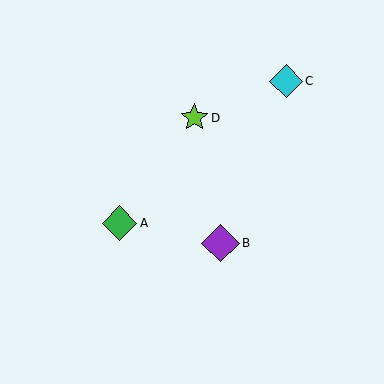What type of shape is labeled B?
Shape B is a purple diamond.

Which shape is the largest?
The purple diamond (labeled B) is the largest.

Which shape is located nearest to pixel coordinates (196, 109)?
The lime star (labeled D) at (194, 118) is nearest to that location.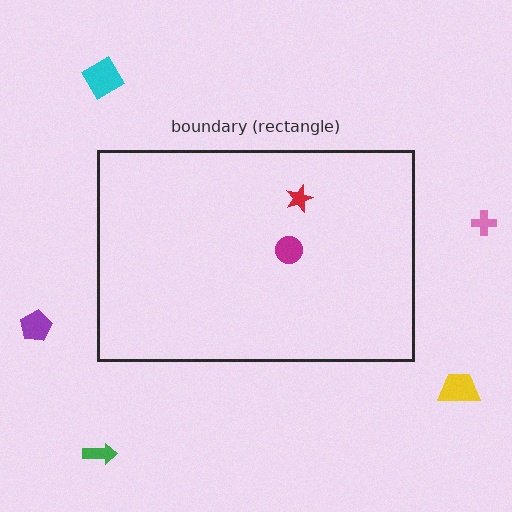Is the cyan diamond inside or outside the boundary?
Outside.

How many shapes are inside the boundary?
2 inside, 5 outside.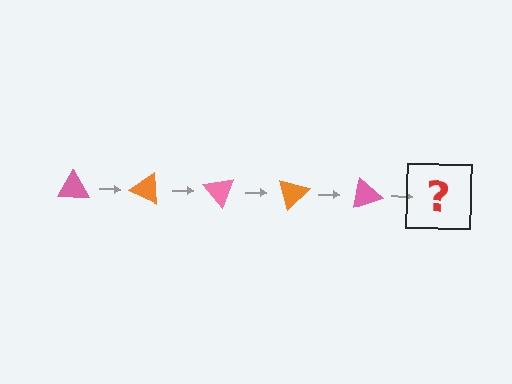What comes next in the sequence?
The next element should be an orange triangle, rotated 125 degrees from the start.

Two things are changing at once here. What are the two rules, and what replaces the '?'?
The two rules are that it rotates 25 degrees each step and the color cycles through pink and orange. The '?' should be an orange triangle, rotated 125 degrees from the start.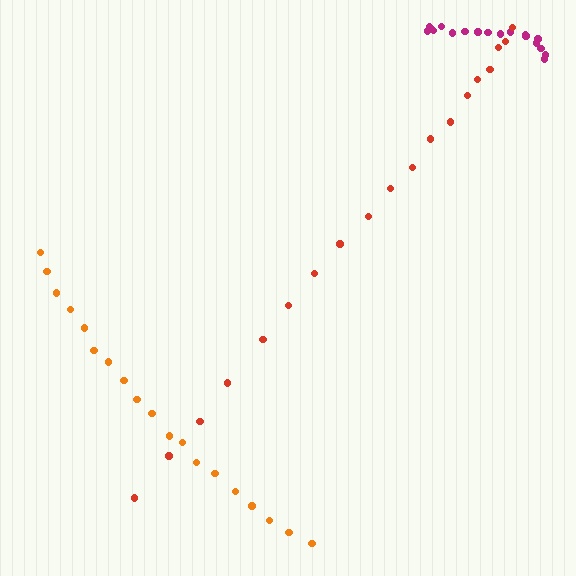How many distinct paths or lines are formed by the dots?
There are 3 distinct paths.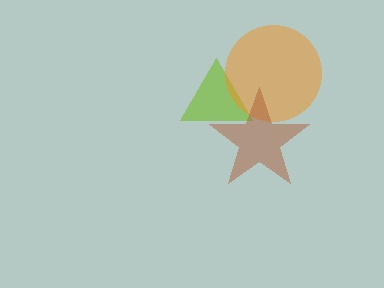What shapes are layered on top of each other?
The layered shapes are: a lime triangle, an orange circle, a brown star.